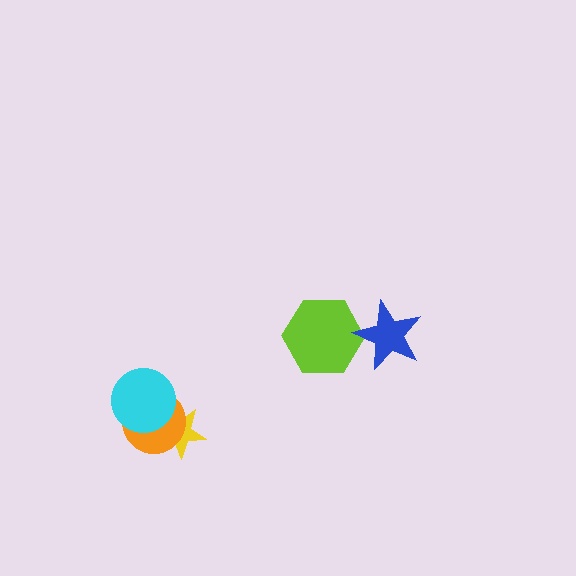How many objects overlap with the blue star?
1 object overlaps with the blue star.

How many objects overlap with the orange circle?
2 objects overlap with the orange circle.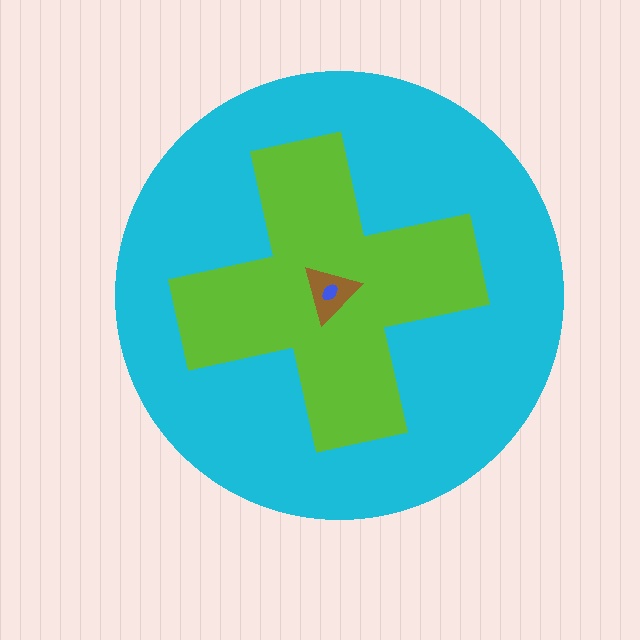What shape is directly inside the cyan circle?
The lime cross.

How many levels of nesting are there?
4.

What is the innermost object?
The blue ellipse.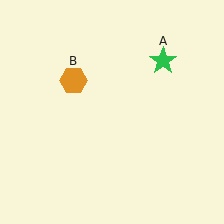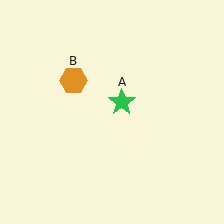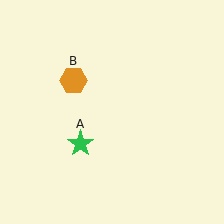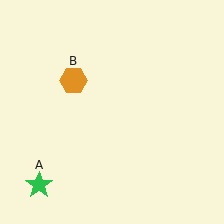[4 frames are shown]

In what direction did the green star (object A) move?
The green star (object A) moved down and to the left.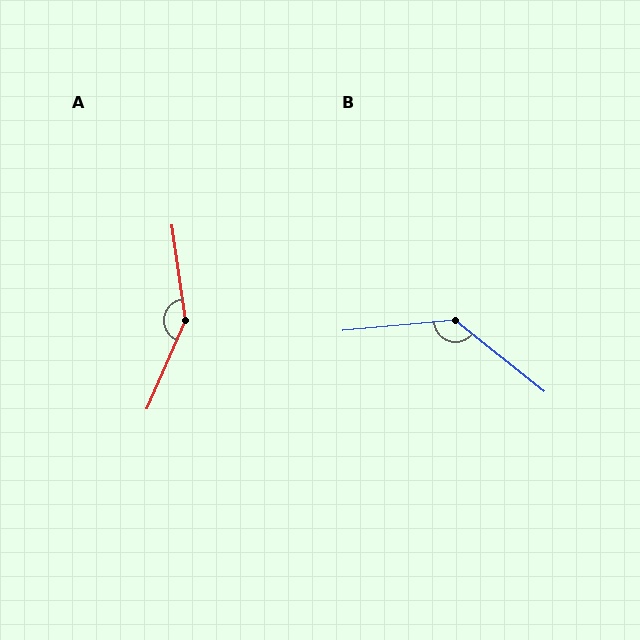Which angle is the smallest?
B, at approximately 136 degrees.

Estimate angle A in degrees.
Approximately 148 degrees.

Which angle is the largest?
A, at approximately 148 degrees.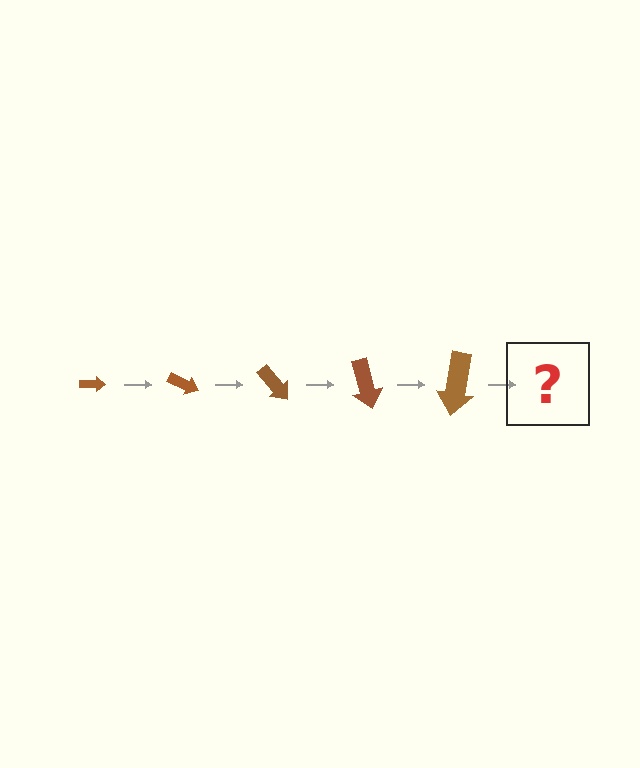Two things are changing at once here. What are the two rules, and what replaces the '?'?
The two rules are that the arrow grows larger each step and it rotates 25 degrees each step. The '?' should be an arrow, larger than the previous one and rotated 125 degrees from the start.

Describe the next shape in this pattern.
It should be an arrow, larger than the previous one and rotated 125 degrees from the start.